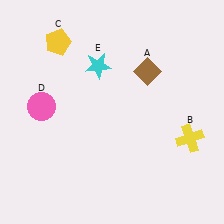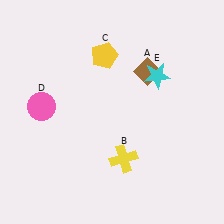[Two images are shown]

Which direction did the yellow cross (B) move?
The yellow cross (B) moved left.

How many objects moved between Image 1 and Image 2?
3 objects moved between the two images.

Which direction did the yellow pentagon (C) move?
The yellow pentagon (C) moved right.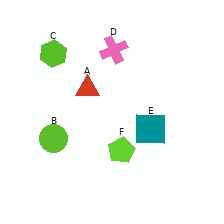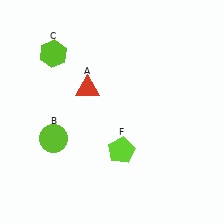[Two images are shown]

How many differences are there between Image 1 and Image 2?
There are 2 differences between the two images.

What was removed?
The teal square (E), the pink cross (D) were removed in Image 2.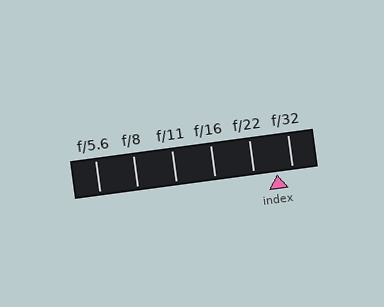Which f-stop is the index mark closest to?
The index mark is closest to f/32.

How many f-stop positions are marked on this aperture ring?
There are 6 f-stop positions marked.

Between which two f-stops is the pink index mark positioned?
The index mark is between f/22 and f/32.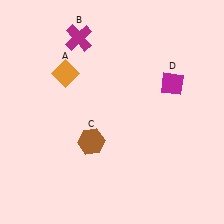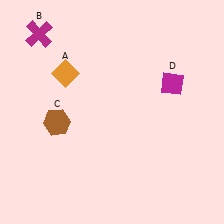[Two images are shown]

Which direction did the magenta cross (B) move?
The magenta cross (B) moved left.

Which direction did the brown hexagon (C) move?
The brown hexagon (C) moved left.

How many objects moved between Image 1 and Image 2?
2 objects moved between the two images.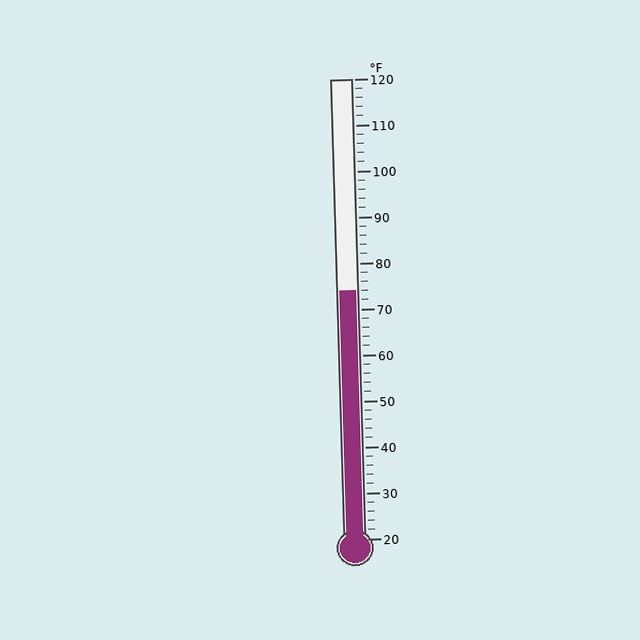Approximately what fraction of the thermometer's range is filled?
The thermometer is filled to approximately 55% of its range.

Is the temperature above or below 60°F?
The temperature is above 60°F.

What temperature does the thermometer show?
The thermometer shows approximately 74°F.